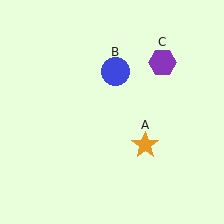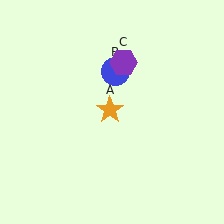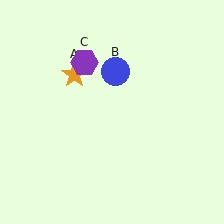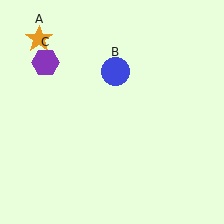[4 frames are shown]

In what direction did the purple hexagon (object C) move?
The purple hexagon (object C) moved left.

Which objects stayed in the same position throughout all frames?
Blue circle (object B) remained stationary.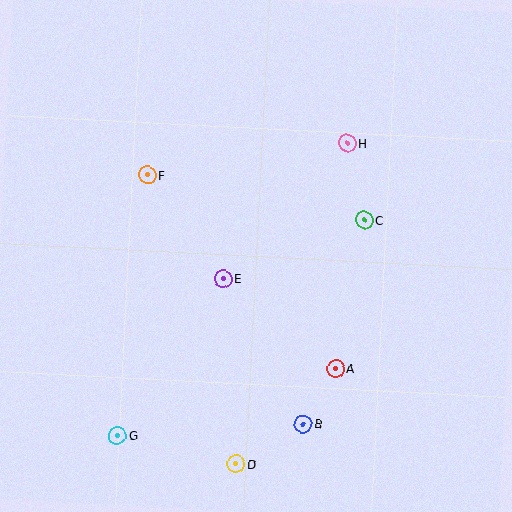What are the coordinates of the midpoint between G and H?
The midpoint between G and H is at (232, 289).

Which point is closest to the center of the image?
Point E at (223, 278) is closest to the center.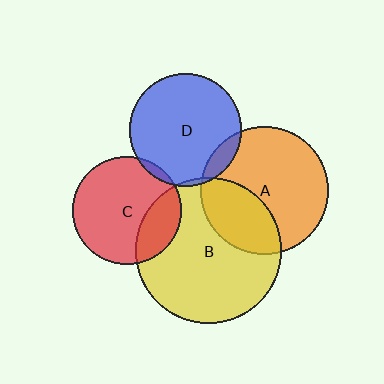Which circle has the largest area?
Circle B (yellow).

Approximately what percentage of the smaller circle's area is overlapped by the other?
Approximately 5%.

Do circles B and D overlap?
Yes.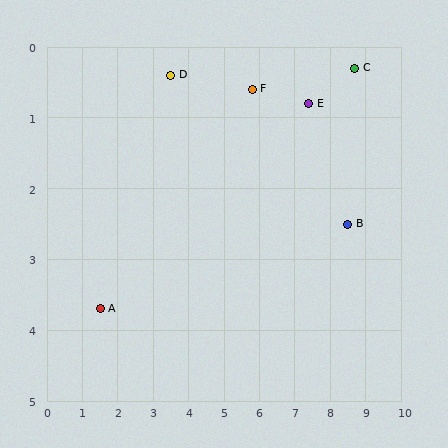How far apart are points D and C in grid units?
Points D and C are about 5.2 grid units apart.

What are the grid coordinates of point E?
Point E is at approximately (7.4, 0.8).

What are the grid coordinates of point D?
Point D is at approximately (3.5, 0.4).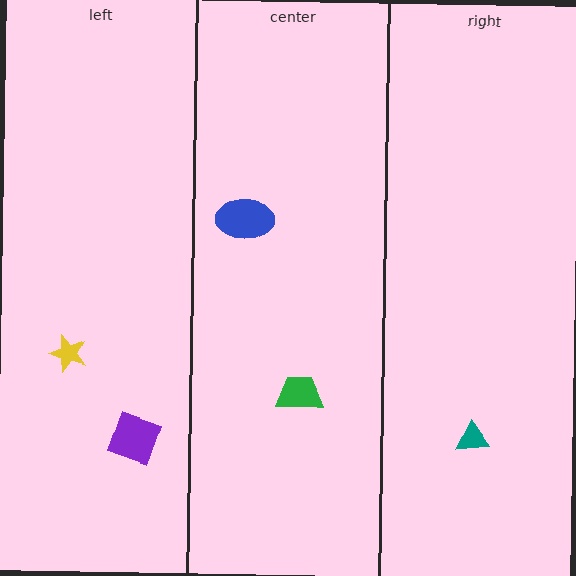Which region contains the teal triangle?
The right region.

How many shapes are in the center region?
2.